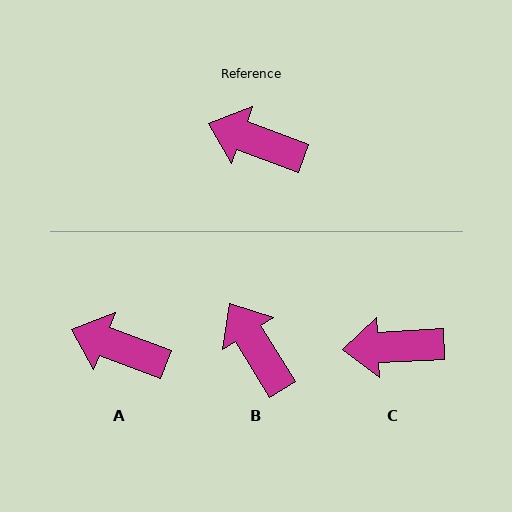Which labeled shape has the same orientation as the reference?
A.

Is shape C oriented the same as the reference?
No, it is off by about 23 degrees.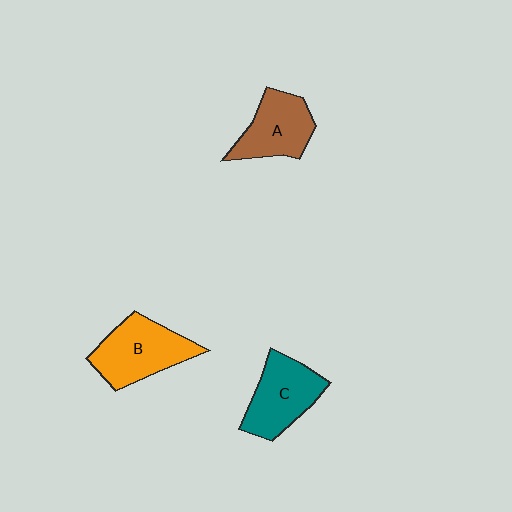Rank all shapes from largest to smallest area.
From largest to smallest: B (orange), C (teal), A (brown).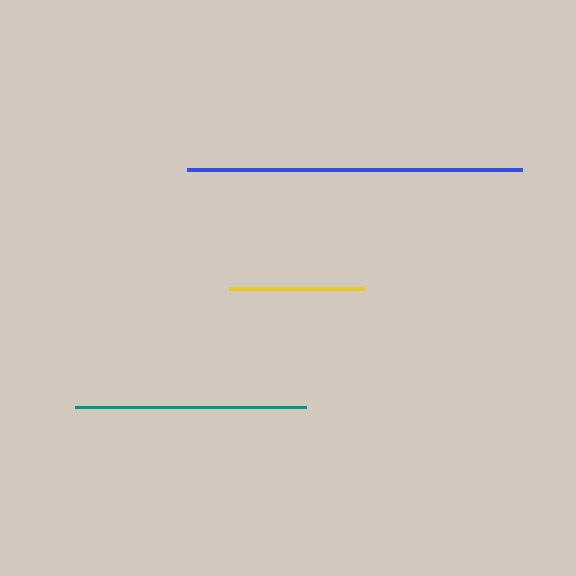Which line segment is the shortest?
The yellow line is the shortest at approximately 135 pixels.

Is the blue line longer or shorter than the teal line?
The blue line is longer than the teal line.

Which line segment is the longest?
The blue line is the longest at approximately 335 pixels.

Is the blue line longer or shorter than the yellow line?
The blue line is longer than the yellow line.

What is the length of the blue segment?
The blue segment is approximately 335 pixels long.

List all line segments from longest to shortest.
From longest to shortest: blue, teal, yellow.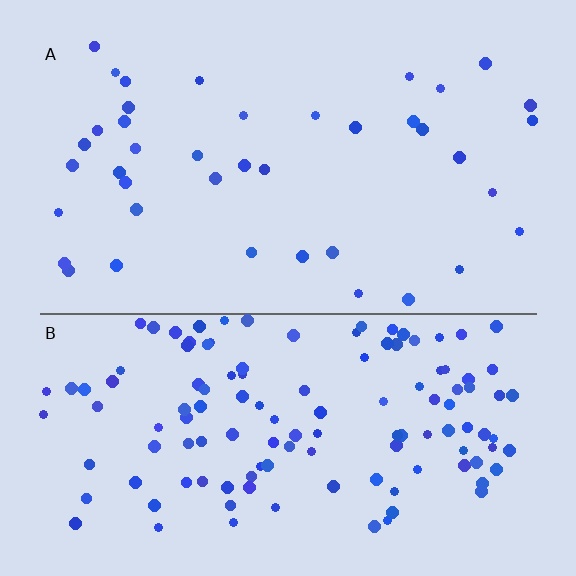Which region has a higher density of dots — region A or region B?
B (the bottom).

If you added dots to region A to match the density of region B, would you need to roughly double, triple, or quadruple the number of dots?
Approximately triple.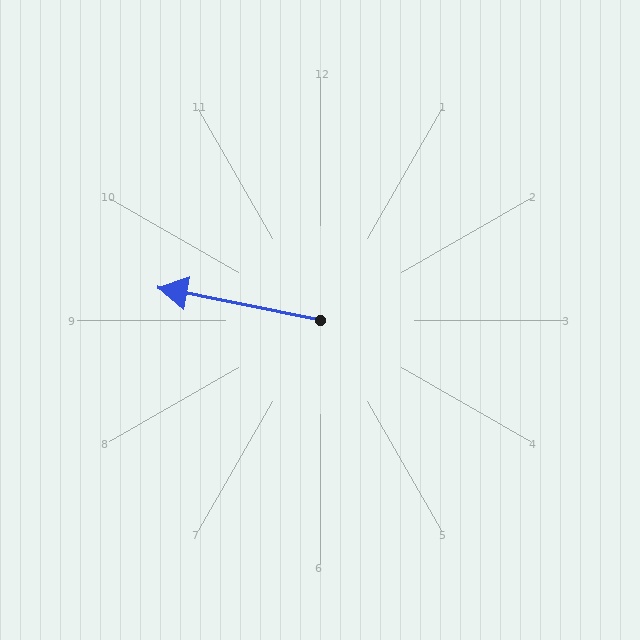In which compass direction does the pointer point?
West.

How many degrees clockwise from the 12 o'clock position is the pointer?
Approximately 281 degrees.